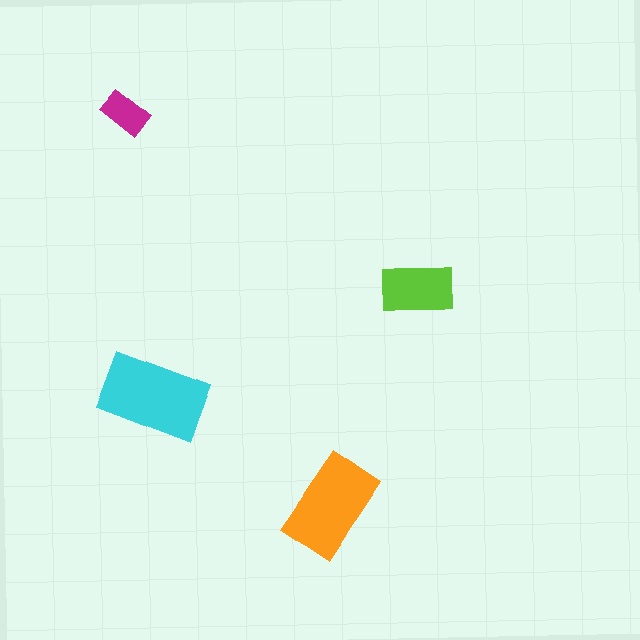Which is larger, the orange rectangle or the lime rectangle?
The orange one.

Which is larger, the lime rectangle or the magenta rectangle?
The lime one.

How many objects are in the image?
There are 4 objects in the image.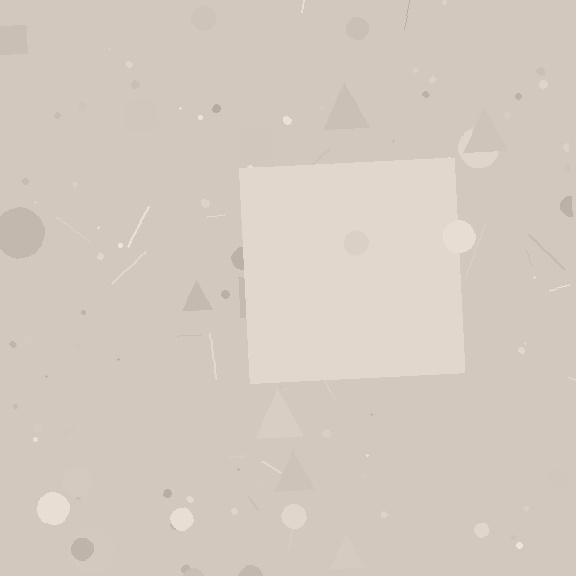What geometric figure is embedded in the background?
A square is embedded in the background.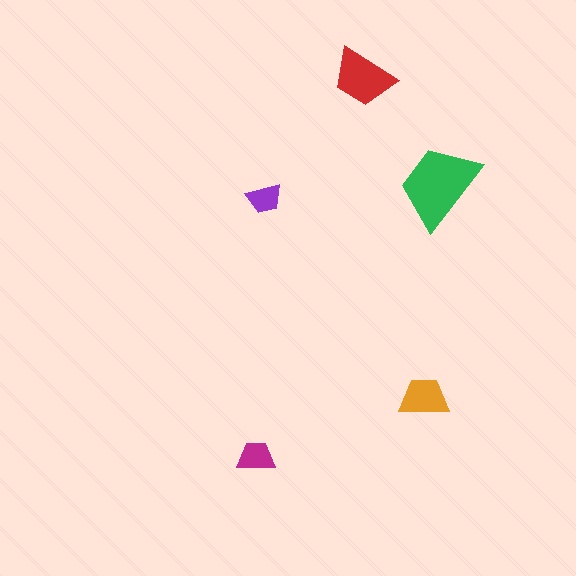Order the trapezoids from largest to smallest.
the green one, the red one, the orange one, the magenta one, the purple one.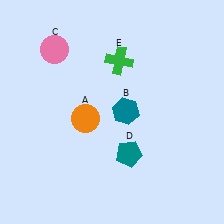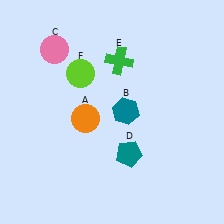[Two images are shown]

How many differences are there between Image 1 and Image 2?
There is 1 difference between the two images.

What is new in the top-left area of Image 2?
A lime circle (F) was added in the top-left area of Image 2.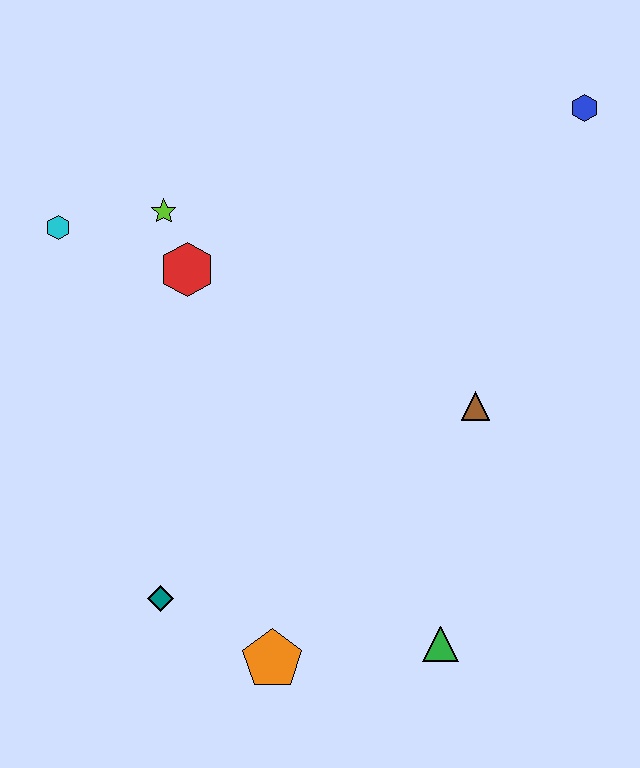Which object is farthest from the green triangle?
The cyan hexagon is farthest from the green triangle.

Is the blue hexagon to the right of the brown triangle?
Yes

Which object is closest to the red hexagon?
The lime star is closest to the red hexagon.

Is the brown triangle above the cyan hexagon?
No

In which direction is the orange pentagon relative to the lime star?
The orange pentagon is below the lime star.